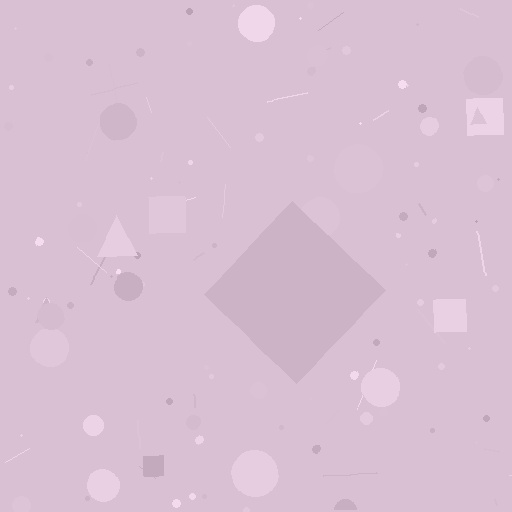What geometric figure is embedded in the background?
A diamond is embedded in the background.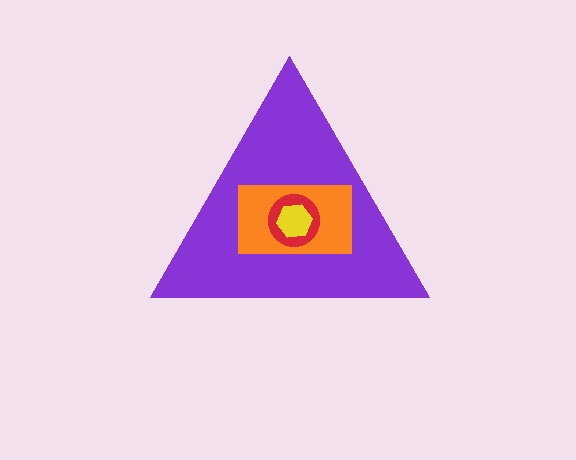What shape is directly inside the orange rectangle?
The red circle.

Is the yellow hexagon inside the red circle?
Yes.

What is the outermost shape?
The purple triangle.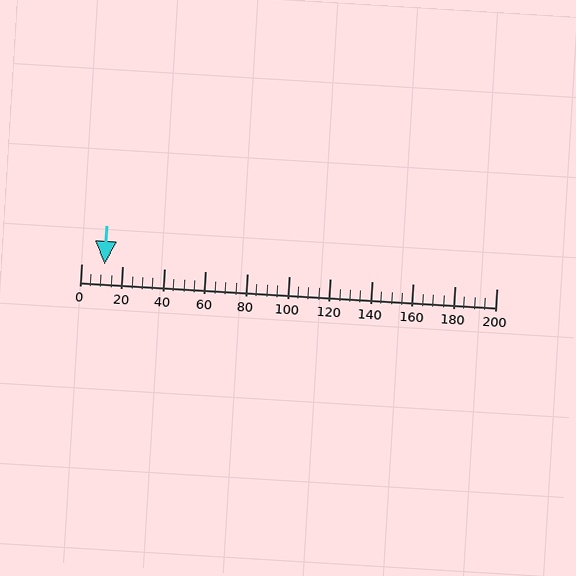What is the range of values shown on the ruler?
The ruler shows values from 0 to 200.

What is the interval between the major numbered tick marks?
The major tick marks are spaced 20 units apart.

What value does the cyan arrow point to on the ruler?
The cyan arrow points to approximately 12.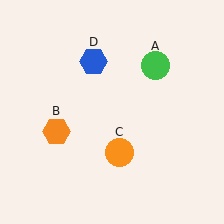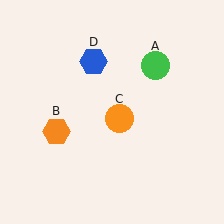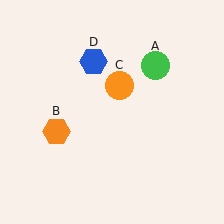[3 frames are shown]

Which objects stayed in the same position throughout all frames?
Green circle (object A) and orange hexagon (object B) and blue hexagon (object D) remained stationary.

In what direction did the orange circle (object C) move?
The orange circle (object C) moved up.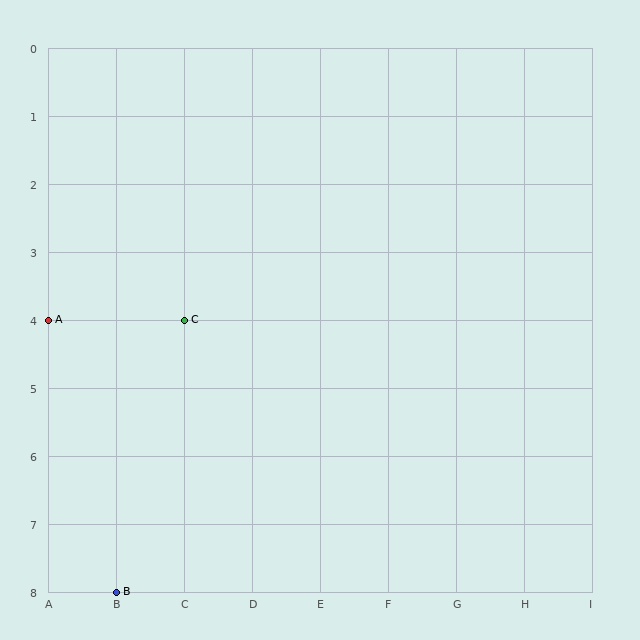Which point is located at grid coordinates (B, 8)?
Point B is at (B, 8).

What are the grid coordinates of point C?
Point C is at grid coordinates (C, 4).